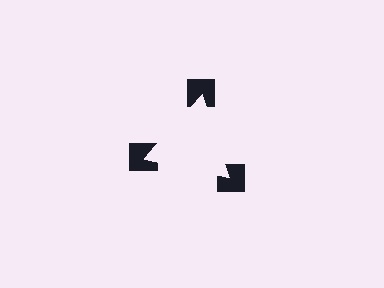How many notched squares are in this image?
There are 3 — one at each vertex of the illusory triangle.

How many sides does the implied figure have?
3 sides.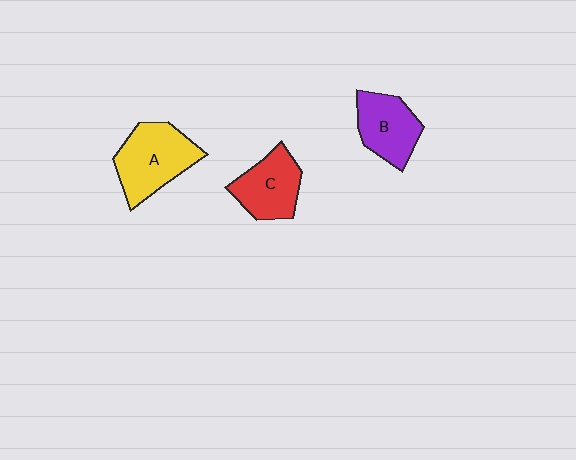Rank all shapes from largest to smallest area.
From largest to smallest: A (yellow), C (red), B (purple).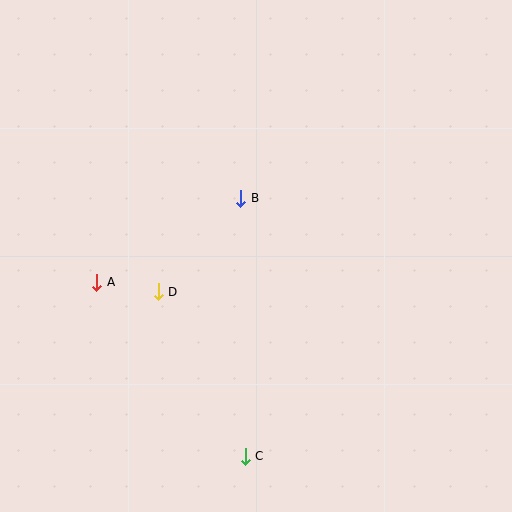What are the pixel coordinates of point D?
Point D is at (158, 292).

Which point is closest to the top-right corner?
Point B is closest to the top-right corner.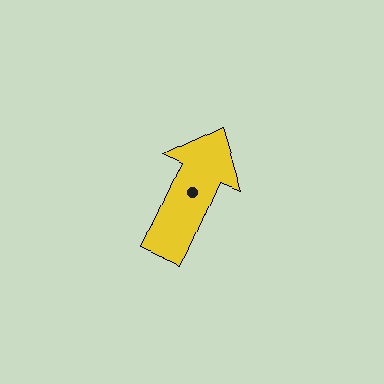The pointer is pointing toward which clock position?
Roughly 1 o'clock.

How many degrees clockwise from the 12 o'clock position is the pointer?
Approximately 24 degrees.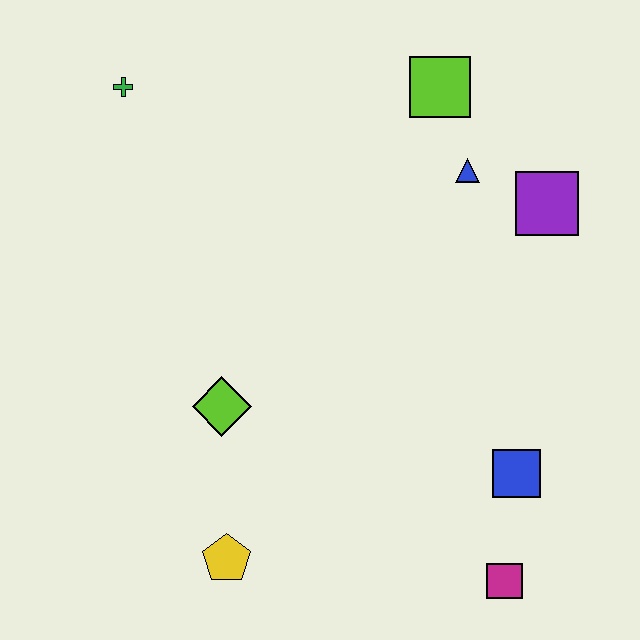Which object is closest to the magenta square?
The blue square is closest to the magenta square.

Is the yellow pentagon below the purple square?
Yes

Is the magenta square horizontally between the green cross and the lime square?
No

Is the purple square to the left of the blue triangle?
No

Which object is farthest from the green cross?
The magenta square is farthest from the green cross.